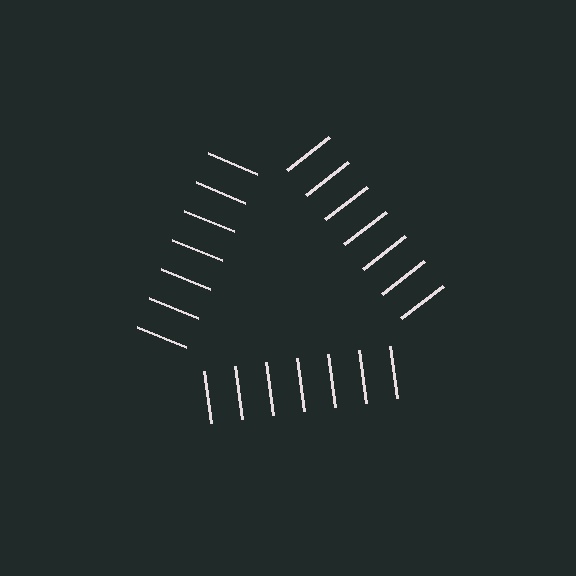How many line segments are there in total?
21 — 7 along each of the 3 edges.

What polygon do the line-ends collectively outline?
An illusory triangle — the line segments terminate on its edges but no continuous stroke is drawn.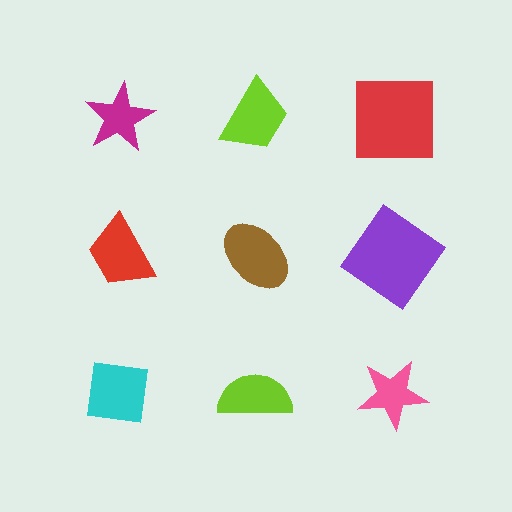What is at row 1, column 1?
A magenta star.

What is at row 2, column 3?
A purple diamond.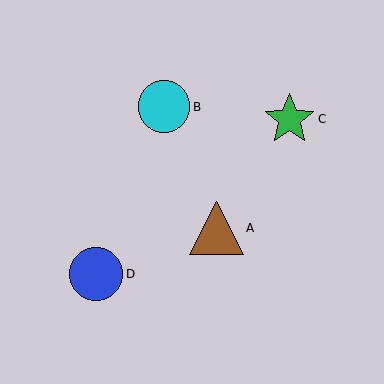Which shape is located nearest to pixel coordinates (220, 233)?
The brown triangle (labeled A) at (217, 228) is nearest to that location.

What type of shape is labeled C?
Shape C is a green star.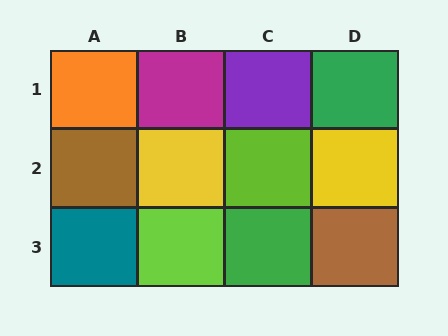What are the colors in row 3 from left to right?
Teal, lime, green, brown.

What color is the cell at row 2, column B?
Yellow.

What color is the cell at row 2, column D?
Yellow.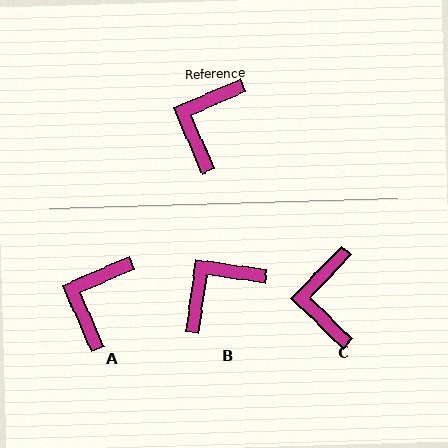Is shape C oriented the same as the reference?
No, it is off by about 23 degrees.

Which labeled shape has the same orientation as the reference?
A.